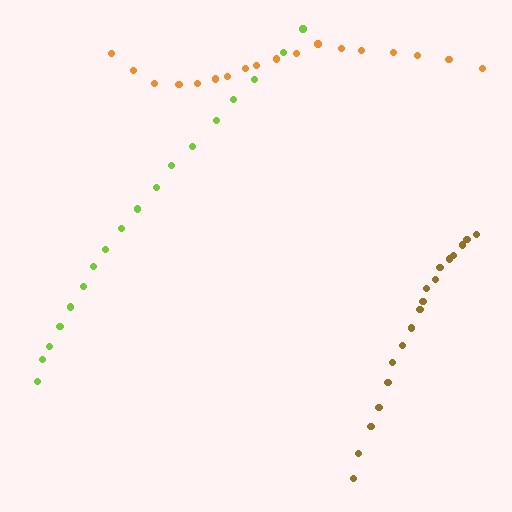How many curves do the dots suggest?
There are 3 distinct paths.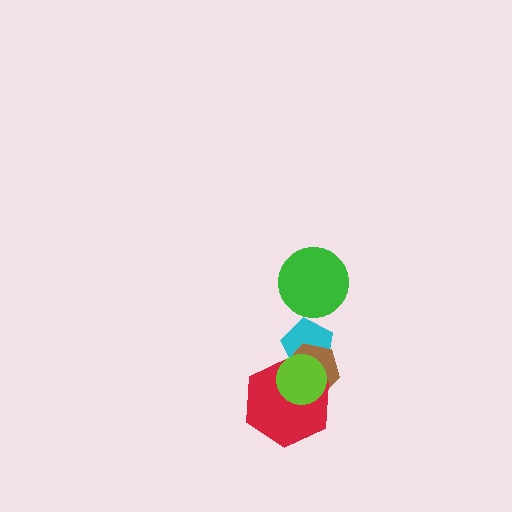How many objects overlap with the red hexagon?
3 objects overlap with the red hexagon.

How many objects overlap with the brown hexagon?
3 objects overlap with the brown hexagon.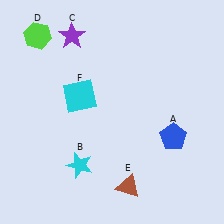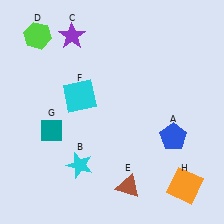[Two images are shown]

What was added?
A teal diamond (G), an orange square (H) were added in Image 2.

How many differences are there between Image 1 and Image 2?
There are 2 differences between the two images.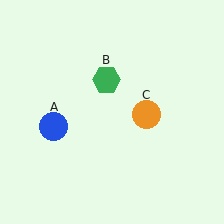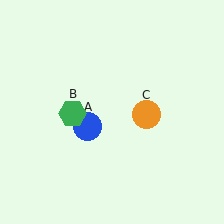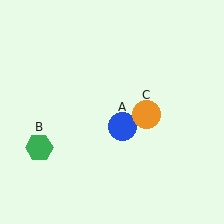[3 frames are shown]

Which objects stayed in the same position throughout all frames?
Orange circle (object C) remained stationary.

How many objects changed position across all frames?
2 objects changed position: blue circle (object A), green hexagon (object B).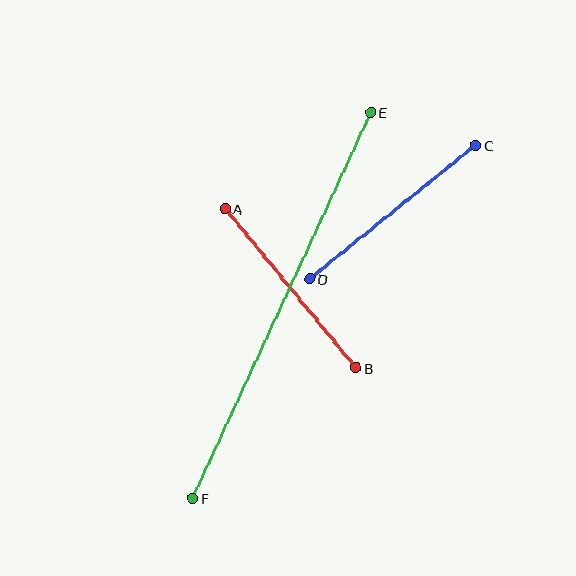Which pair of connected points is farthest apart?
Points E and F are farthest apart.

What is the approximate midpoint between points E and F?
The midpoint is at approximately (282, 305) pixels.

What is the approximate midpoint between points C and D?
The midpoint is at approximately (393, 212) pixels.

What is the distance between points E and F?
The distance is approximately 425 pixels.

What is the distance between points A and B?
The distance is approximately 207 pixels.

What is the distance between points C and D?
The distance is approximately 213 pixels.